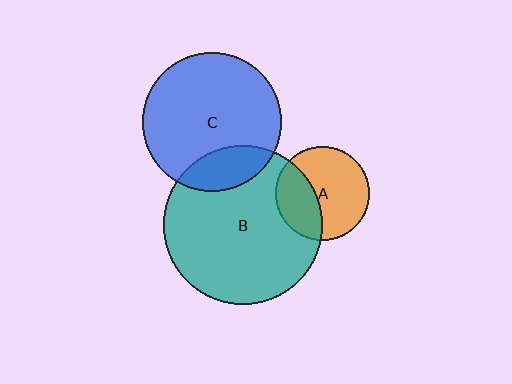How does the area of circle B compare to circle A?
Approximately 2.8 times.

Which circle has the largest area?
Circle B (teal).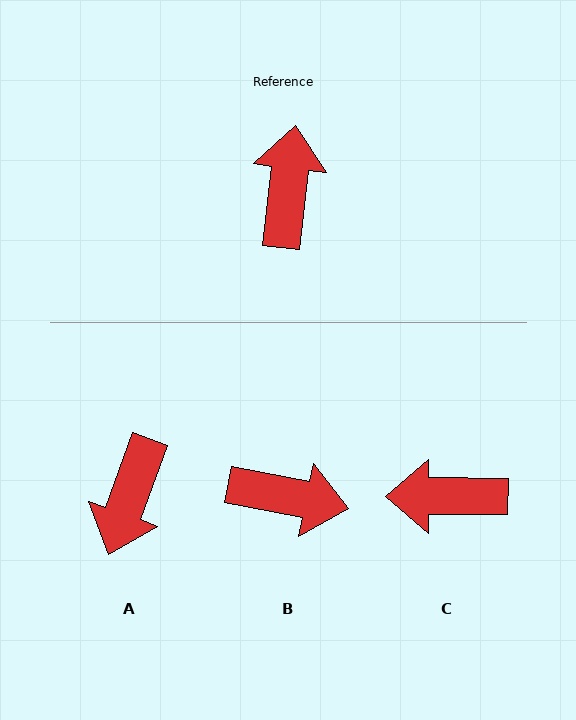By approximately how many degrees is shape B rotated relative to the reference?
Approximately 94 degrees clockwise.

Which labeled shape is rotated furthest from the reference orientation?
A, about 167 degrees away.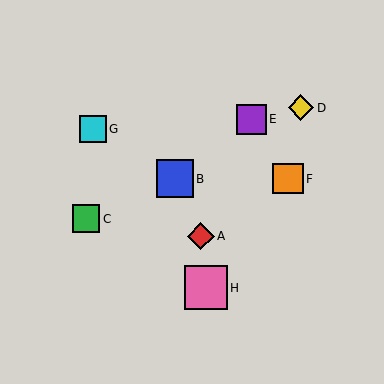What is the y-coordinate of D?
Object D is at y≈108.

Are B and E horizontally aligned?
No, B is at y≈179 and E is at y≈119.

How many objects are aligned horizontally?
2 objects (B, F) are aligned horizontally.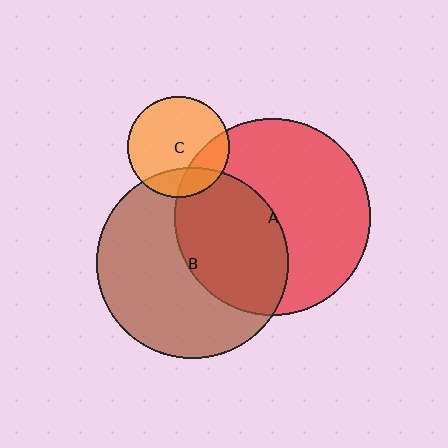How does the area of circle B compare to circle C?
Approximately 3.6 times.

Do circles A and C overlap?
Yes.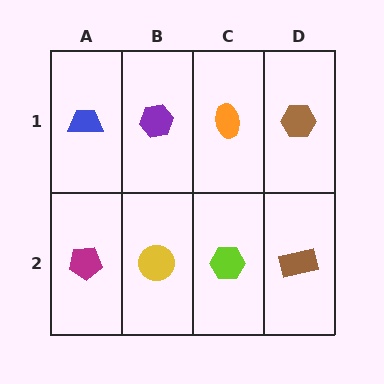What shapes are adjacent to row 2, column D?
A brown hexagon (row 1, column D), a lime hexagon (row 2, column C).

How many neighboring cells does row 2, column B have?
3.